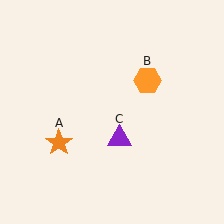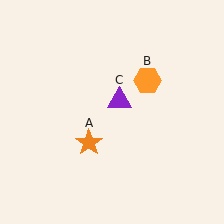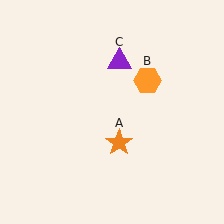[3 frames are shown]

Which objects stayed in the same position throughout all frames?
Orange hexagon (object B) remained stationary.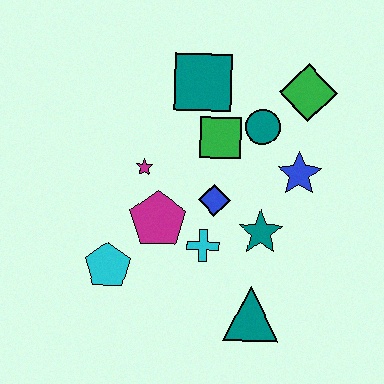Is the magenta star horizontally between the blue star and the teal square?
No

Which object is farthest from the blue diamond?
The green diamond is farthest from the blue diamond.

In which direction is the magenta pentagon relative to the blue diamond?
The magenta pentagon is to the left of the blue diamond.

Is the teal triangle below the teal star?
Yes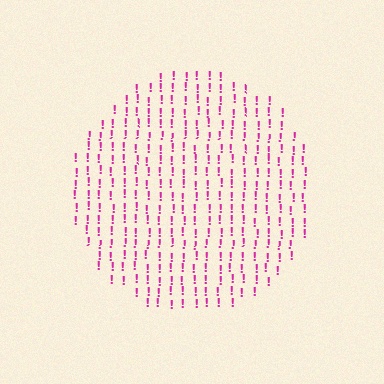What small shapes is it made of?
It is made of small exclamation marks.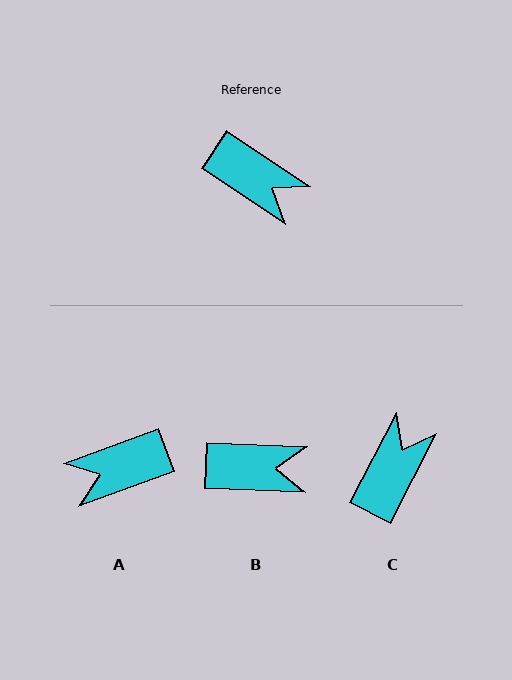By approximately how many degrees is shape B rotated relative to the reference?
Approximately 32 degrees counter-clockwise.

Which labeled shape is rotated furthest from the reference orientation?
A, about 126 degrees away.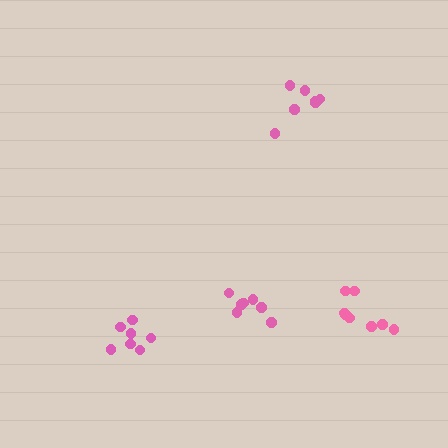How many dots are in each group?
Group 1: 7 dots, Group 2: 8 dots, Group 3: 7 dots, Group 4: 7 dots (29 total).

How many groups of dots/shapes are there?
There are 4 groups.